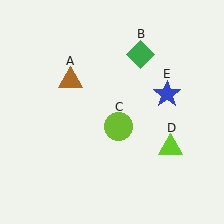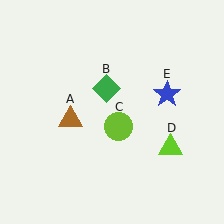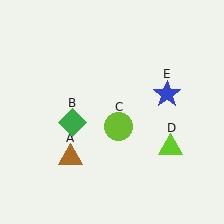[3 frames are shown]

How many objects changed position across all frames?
2 objects changed position: brown triangle (object A), green diamond (object B).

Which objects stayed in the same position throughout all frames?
Lime circle (object C) and lime triangle (object D) and blue star (object E) remained stationary.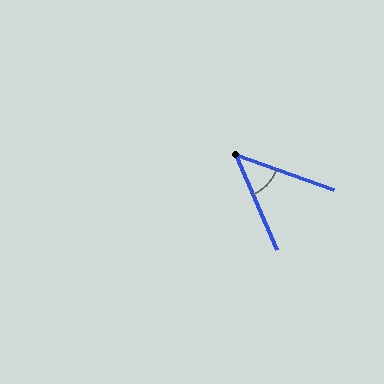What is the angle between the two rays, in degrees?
Approximately 47 degrees.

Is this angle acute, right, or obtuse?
It is acute.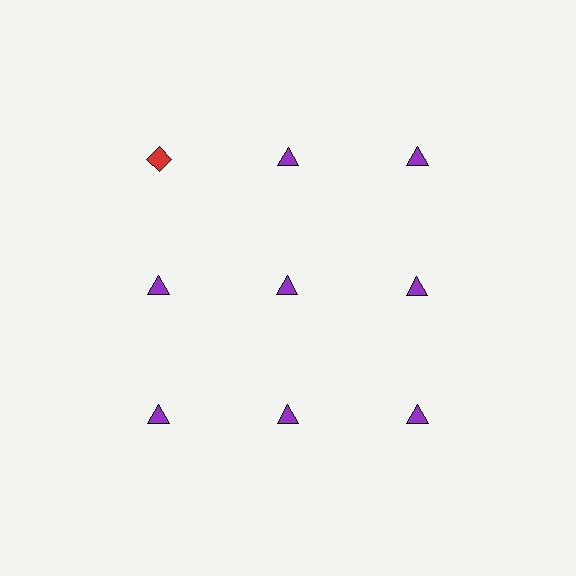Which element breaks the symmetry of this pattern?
The red diamond in the top row, leftmost column breaks the symmetry. All other shapes are purple triangles.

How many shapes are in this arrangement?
There are 9 shapes arranged in a grid pattern.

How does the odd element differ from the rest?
It differs in both color (red instead of purple) and shape (diamond instead of triangle).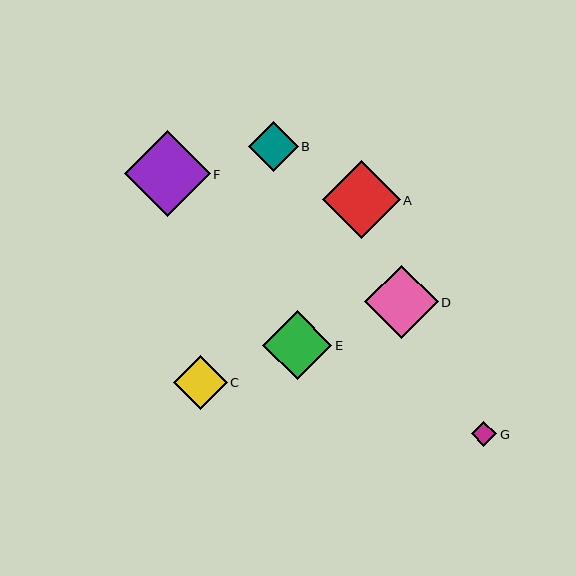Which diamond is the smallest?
Diamond G is the smallest with a size of approximately 26 pixels.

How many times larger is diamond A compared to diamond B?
Diamond A is approximately 1.6 times the size of diamond B.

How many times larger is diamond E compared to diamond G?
Diamond E is approximately 2.7 times the size of diamond G.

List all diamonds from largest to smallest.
From largest to smallest: F, A, D, E, C, B, G.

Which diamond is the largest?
Diamond F is the largest with a size of approximately 86 pixels.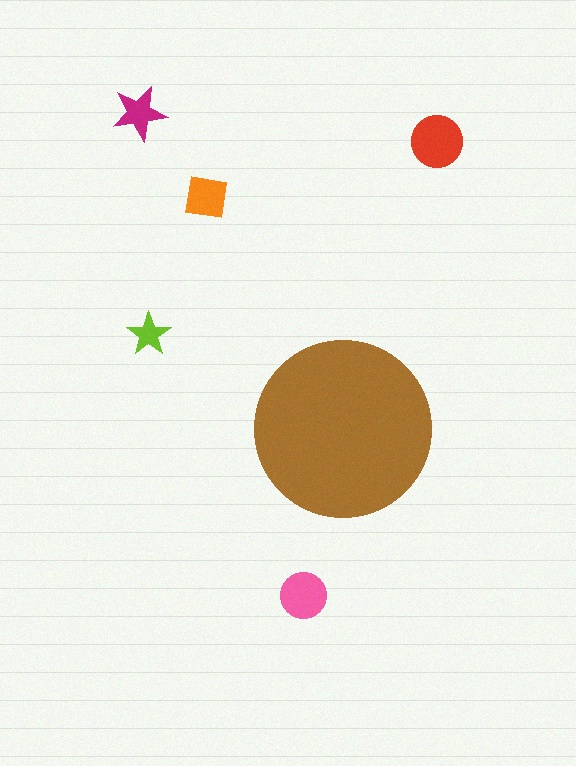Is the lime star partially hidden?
No, the lime star is fully visible.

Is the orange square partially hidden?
No, the orange square is fully visible.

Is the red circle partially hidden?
No, the red circle is fully visible.